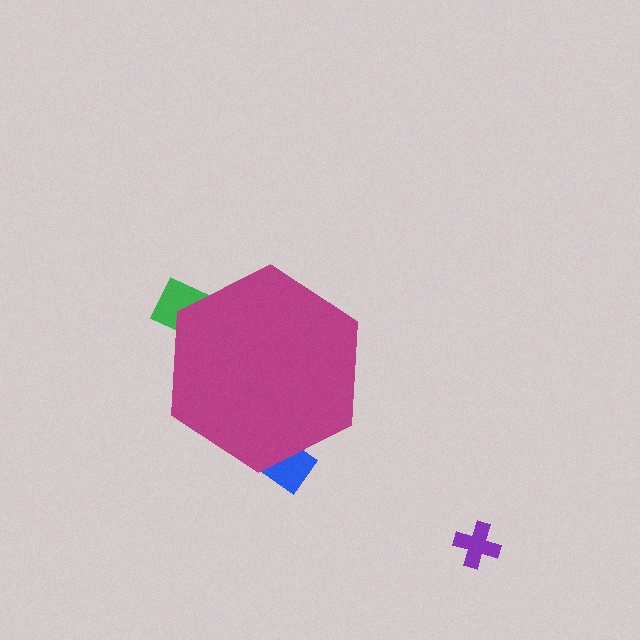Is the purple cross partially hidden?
No, the purple cross is fully visible.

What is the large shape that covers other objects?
A magenta hexagon.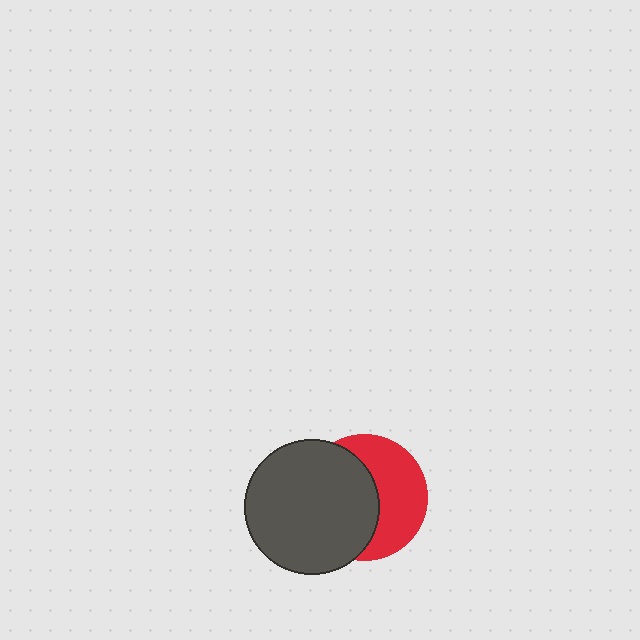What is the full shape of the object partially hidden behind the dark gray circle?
The partially hidden object is a red circle.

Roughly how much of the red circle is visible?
About half of it is visible (roughly 47%).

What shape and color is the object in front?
The object in front is a dark gray circle.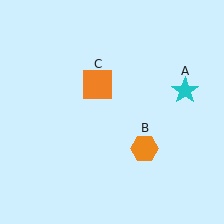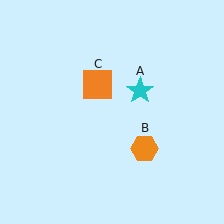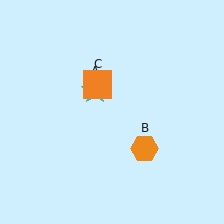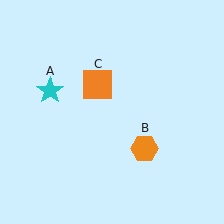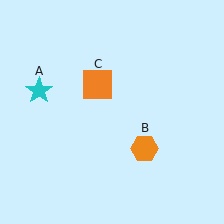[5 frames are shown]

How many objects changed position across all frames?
1 object changed position: cyan star (object A).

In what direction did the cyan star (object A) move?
The cyan star (object A) moved left.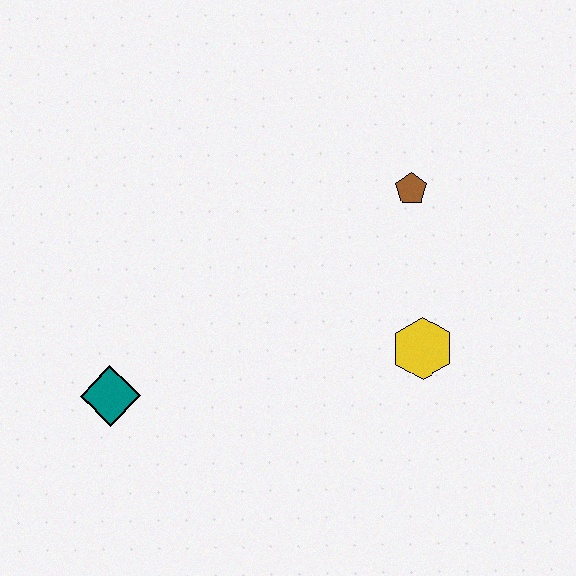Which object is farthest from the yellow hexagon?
The teal diamond is farthest from the yellow hexagon.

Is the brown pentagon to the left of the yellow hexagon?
Yes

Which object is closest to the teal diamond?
The yellow hexagon is closest to the teal diamond.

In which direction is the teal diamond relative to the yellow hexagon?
The teal diamond is to the left of the yellow hexagon.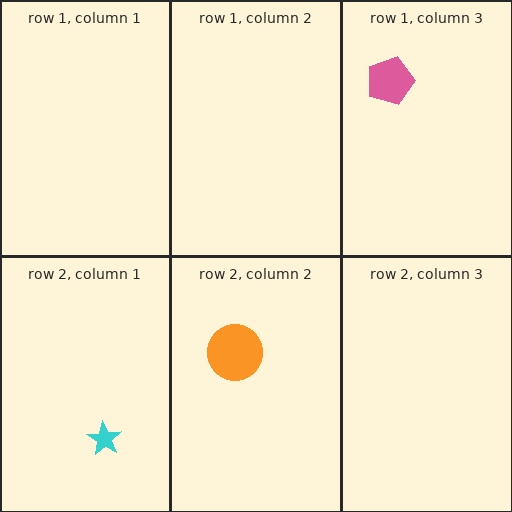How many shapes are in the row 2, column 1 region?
1.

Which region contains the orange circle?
The row 2, column 2 region.